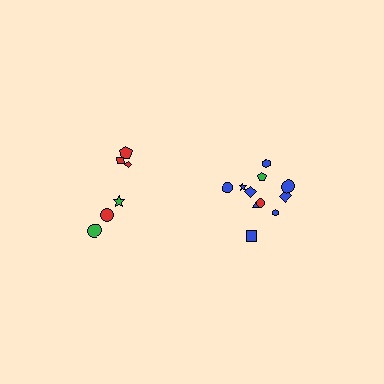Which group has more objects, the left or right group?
The right group.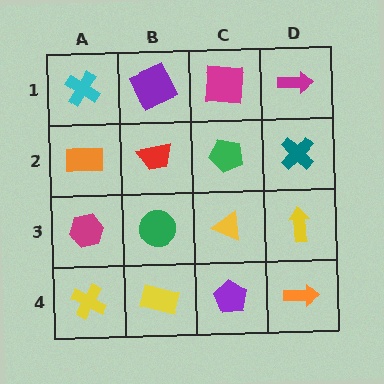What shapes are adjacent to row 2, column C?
A magenta square (row 1, column C), a yellow triangle (row 3, column C), a red trapezoid (row 2, column B), a teal cross (row 2, column D).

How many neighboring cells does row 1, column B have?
3.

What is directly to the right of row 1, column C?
A magenta arrow.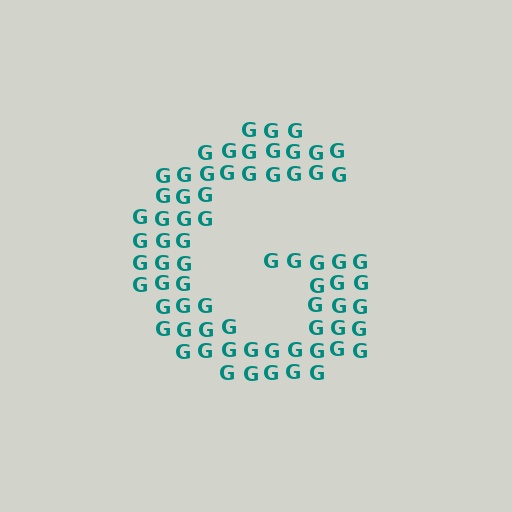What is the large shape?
The large shape is the letter G.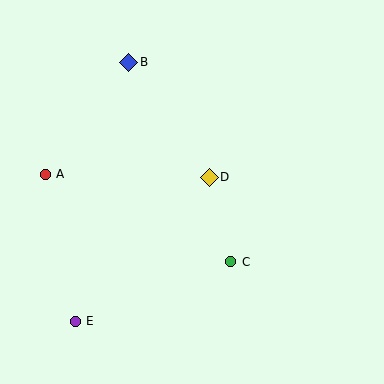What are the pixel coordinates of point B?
Point B is at (129, 62).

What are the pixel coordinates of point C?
Point C is at (231, 262).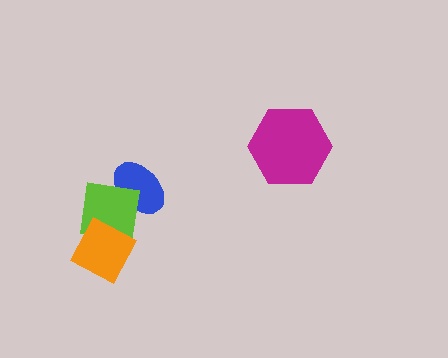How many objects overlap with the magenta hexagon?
0 objects overlap with the magenta hexagon.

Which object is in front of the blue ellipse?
The lime square is in front of the blue ellipse.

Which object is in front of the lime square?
The orange diamond is in front of the lime square.